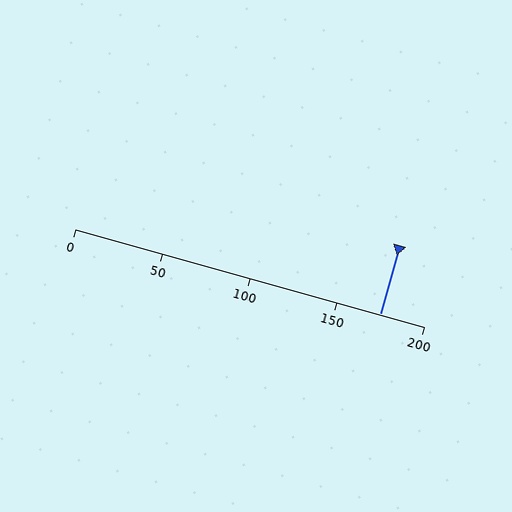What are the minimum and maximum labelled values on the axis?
The axis runs from 0 to 200.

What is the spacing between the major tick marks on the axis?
The major ticks are spaced 50 apart.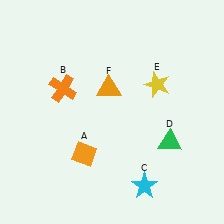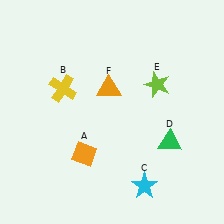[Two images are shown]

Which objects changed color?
B changed from orange to yellow. E changed from yellow to lime.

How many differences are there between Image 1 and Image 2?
There are 2 differences between the two images.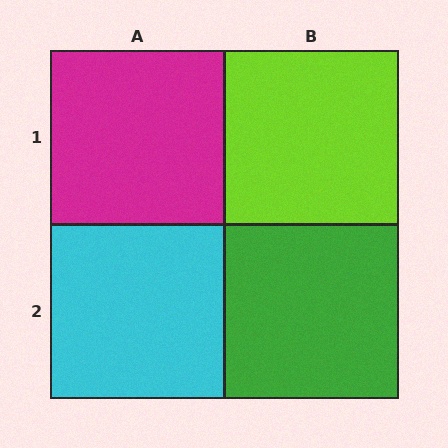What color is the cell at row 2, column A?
Cyan.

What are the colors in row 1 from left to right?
Magenta, lime.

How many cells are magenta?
1 cell is magenta.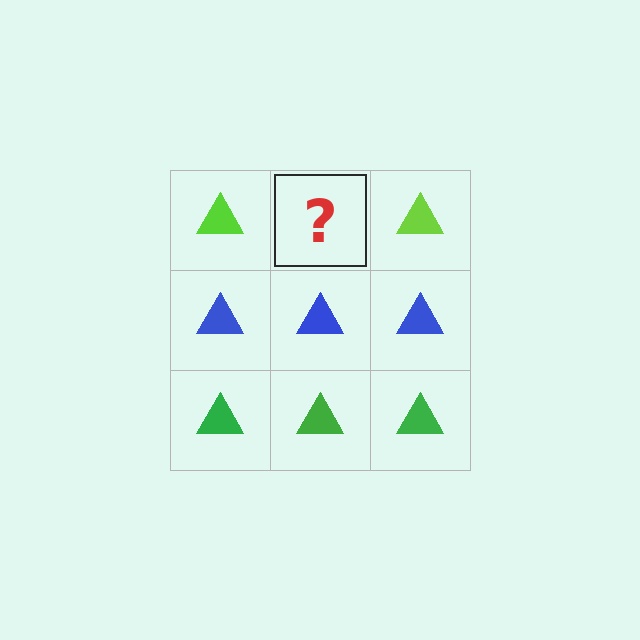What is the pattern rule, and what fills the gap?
The rule is that each row has a consistent color. The gap should be filled with a lime triangle.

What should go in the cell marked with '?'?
The missing cell should contain a lime triangle.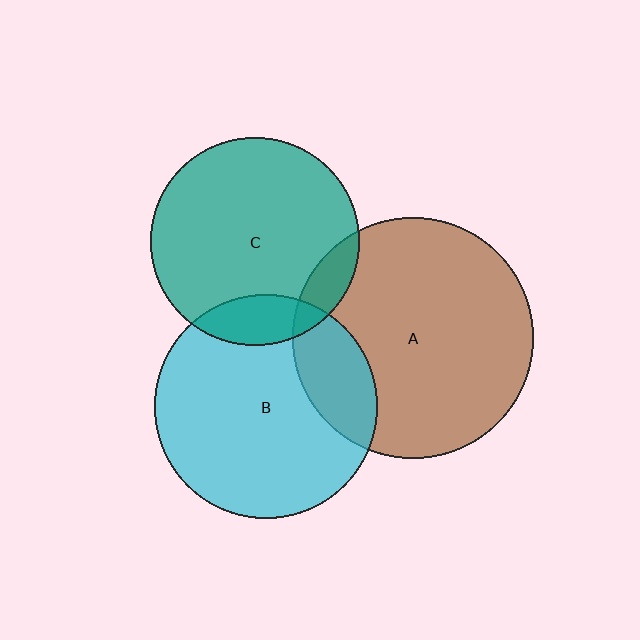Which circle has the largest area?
Circle A (brown).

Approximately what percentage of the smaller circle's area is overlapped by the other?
Approximately 15%.